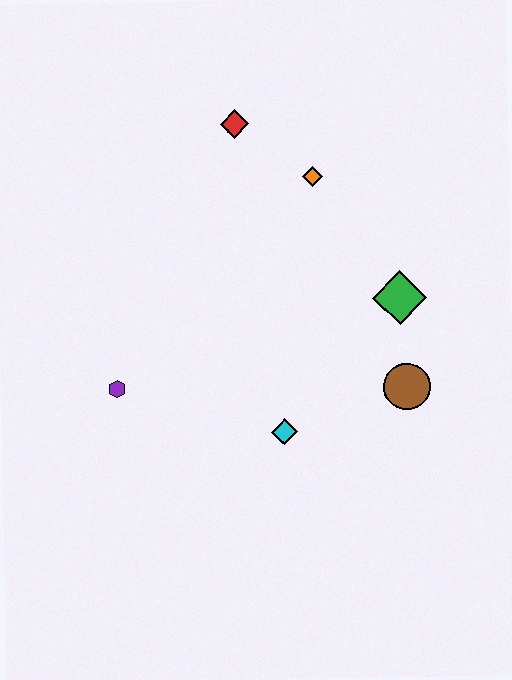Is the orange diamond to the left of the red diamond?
No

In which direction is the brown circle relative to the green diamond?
The brown circle is below the green diamond.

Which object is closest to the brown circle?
The green diamond is closest to the brown circle.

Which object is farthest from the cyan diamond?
The red diamond is farthest from the cyan diamond.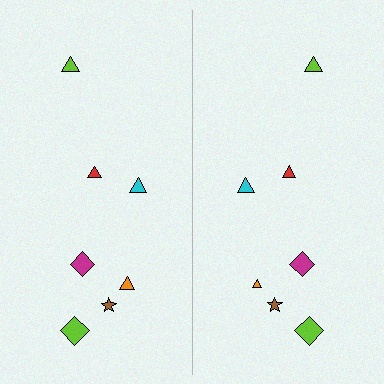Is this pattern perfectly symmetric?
No, the pattern is not perfectly symmetric. The orange triangle on the right side has a different size than its mirror counterpart.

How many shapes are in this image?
There are 14 shapes in this image.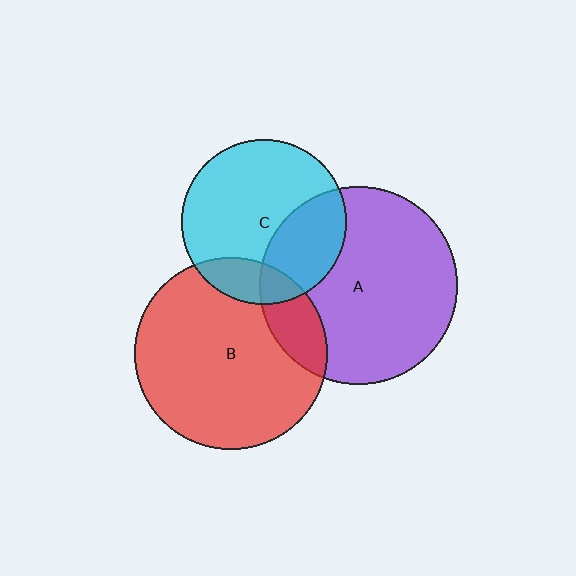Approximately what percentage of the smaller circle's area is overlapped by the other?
Approximately 15%.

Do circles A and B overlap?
Yes.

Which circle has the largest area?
Circle A (purple).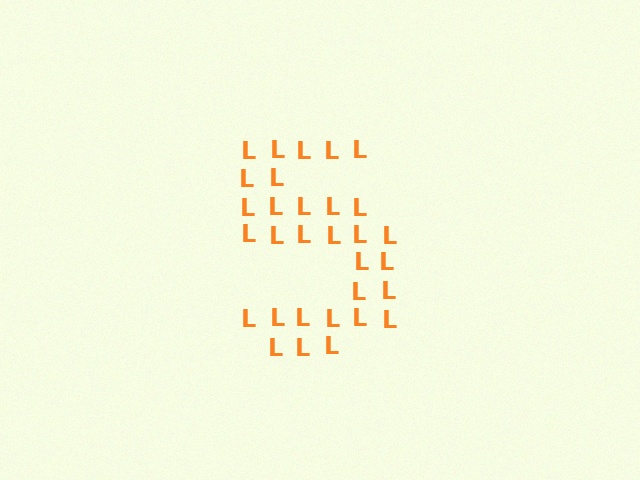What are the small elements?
The small elements are letter L's.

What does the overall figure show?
The overall figure shows the digit 5.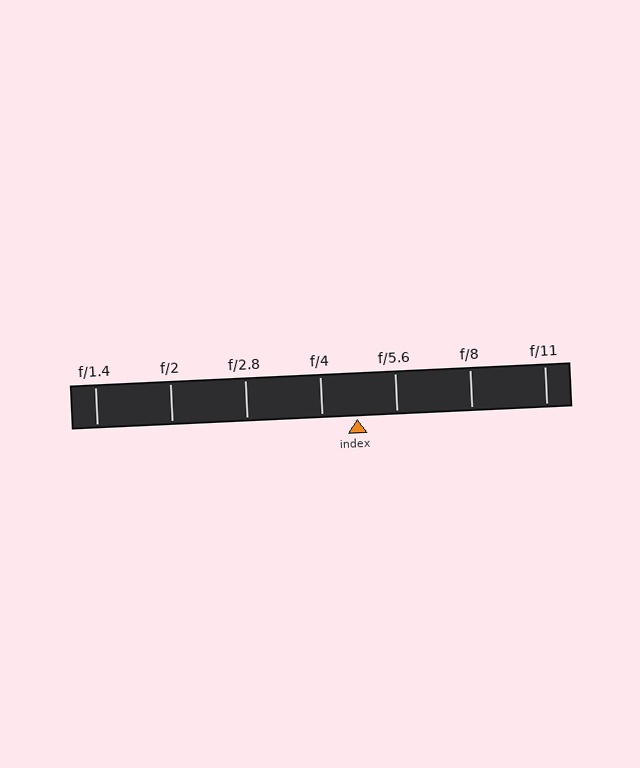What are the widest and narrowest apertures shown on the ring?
The widest aperture shown is f/1.4 and the narrowest is f/11.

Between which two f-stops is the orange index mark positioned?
The index mark is between f/4 and f/5.6.